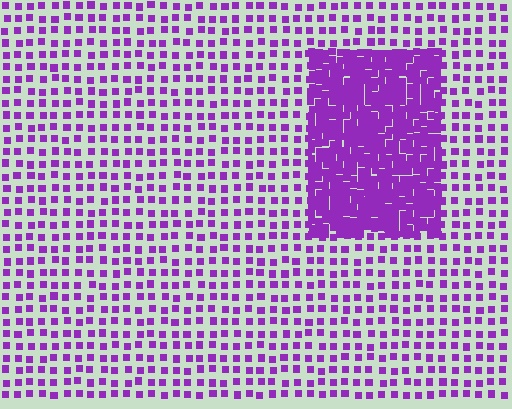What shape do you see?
I see a rectangle.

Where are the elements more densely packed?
The elements are more densely packed inside the rectangle boundary.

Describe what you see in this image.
The image contains small purple elements arranged at two different densities. A rectangle-shaped region is visible where the elements are more densely packed than the surrounding area.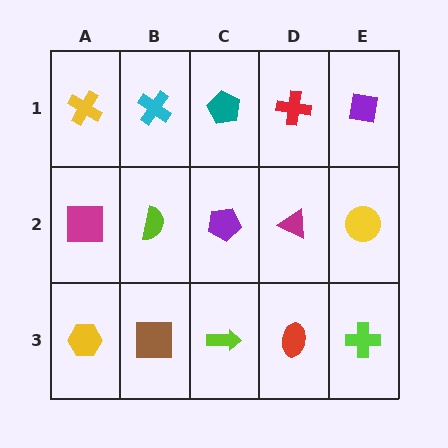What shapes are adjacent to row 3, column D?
A magenta triangle (row 2, column D), a lime arrow (row 3, column C), a lime cross (row 3, column E).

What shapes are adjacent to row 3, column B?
A lime semicircle (row 2, column B), a yellow hexagon (row 3, column A), a lime arrow (row 3, column C).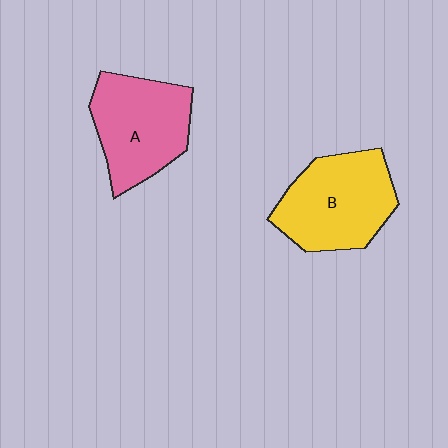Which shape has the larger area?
Shape B (yellow).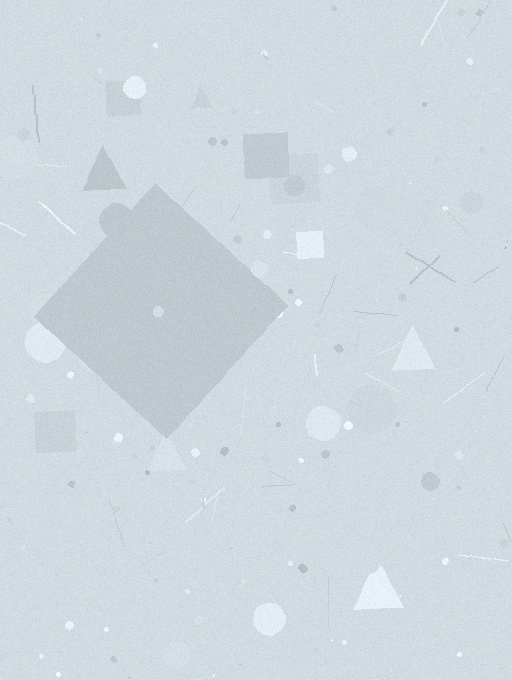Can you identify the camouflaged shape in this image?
The camouflaged shape is a diamond.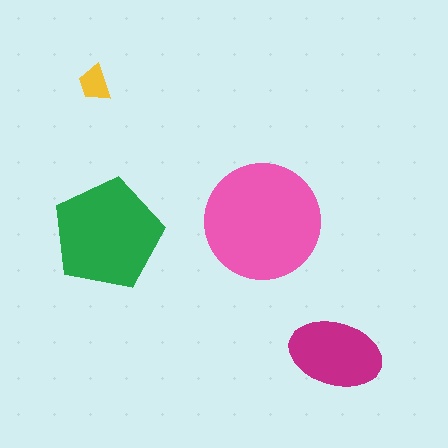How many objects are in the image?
There are 4 objects in the image.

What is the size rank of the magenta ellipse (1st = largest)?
3rd.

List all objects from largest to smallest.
The pink circle, the green pentagon, the magenta ellipse, the yellow trapezoid.